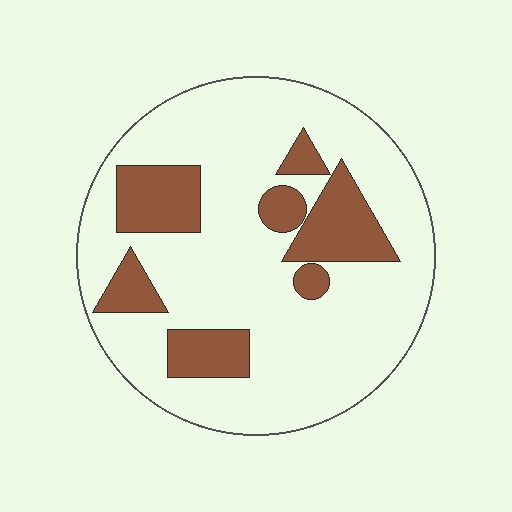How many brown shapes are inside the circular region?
7.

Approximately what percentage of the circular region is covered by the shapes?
Approximately 25%.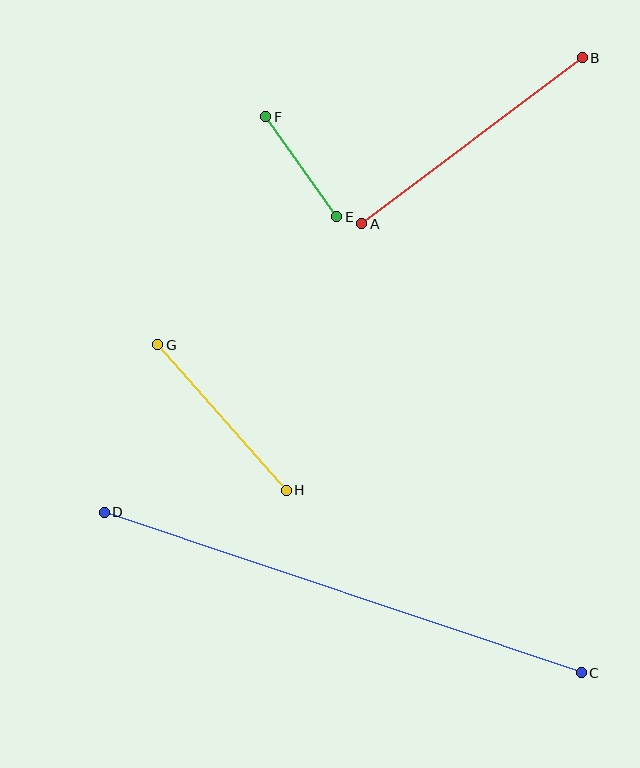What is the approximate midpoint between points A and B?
The midpoint is at approximately (472, 141) pixels.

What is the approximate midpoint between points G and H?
The midpoint is at approximately (222, 418) pixels.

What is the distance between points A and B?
The distance is approximately 276 pixels.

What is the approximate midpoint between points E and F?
The midpoint is at approximately (301, 167) pixels.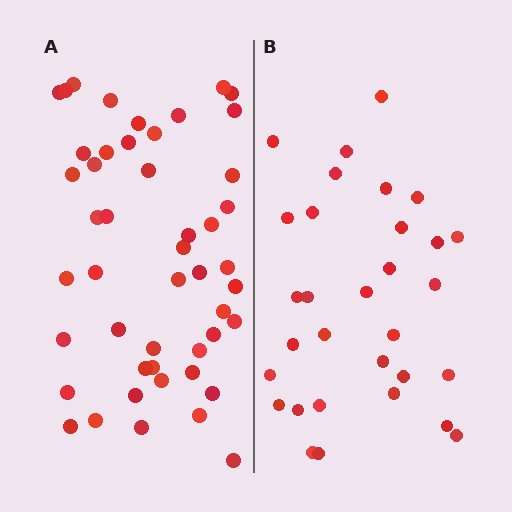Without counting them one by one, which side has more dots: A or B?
Region A (the left region) has more dots.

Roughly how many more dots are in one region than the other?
Region A has approximately 15 more dots than region B.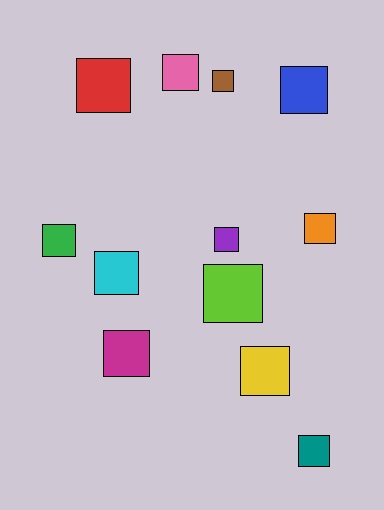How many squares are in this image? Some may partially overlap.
There are 12 squares.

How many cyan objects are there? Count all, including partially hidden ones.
There is 1 cyan object.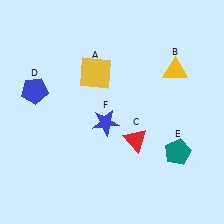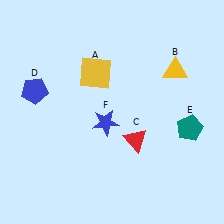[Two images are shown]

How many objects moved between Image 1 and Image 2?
1 object moved between the two images.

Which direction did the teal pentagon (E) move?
The teal pentagon (E) moved up.